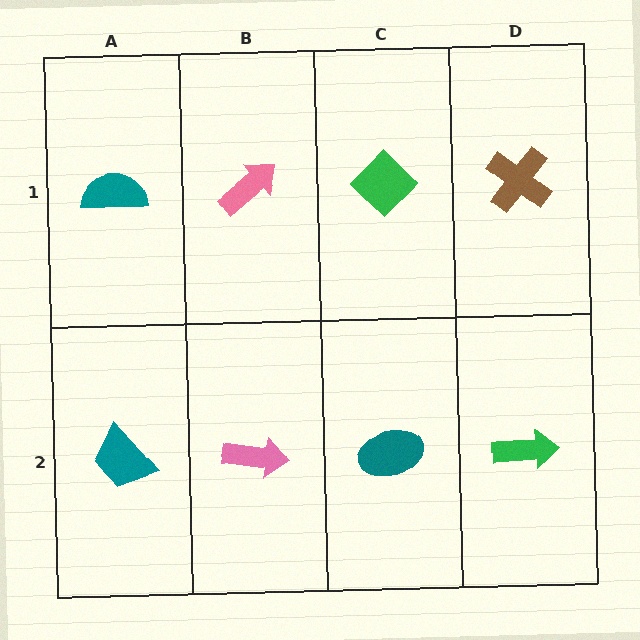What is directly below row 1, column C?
A teal ellipse.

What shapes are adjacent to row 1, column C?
A teal ellipse (row 2, column C), a pink arrow (row 1, column B), a brown cross (row 1, column D).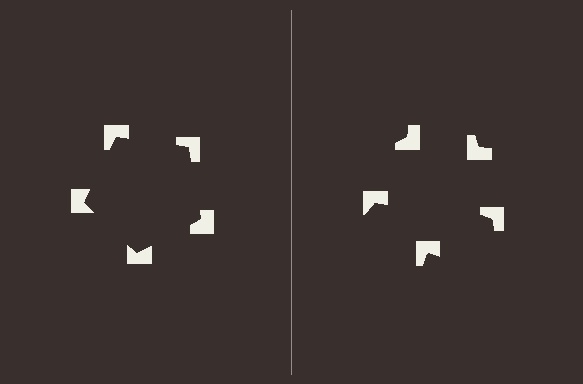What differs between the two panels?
The notched squares are positioned identically on both sides; only the wedge orientations differ. On the left they align to a pentagon; on the right they are misaligned.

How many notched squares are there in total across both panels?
10 — 5 on each side.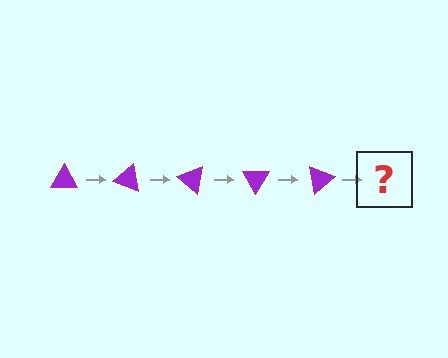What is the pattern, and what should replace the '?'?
The pattern is that the triangle rotates 20 degrees each step. The '?' should be a purple triangle rotated 100 degrees.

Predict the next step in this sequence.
The next step is a purple triangle rotated 100 degrees.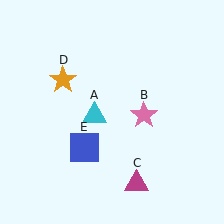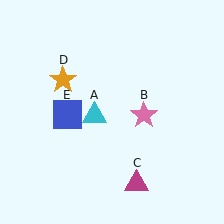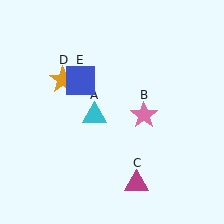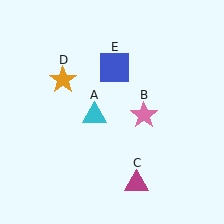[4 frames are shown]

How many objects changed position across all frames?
1 object changed position: blue square (object E).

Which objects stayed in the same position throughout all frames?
Cyan triangle (object A) and pink star (object B) and magenta triangle (object C) and orange star (object D) remained stationary.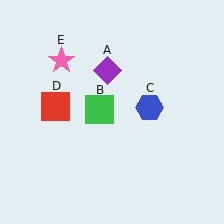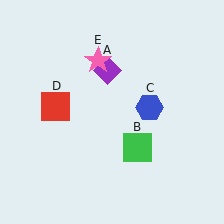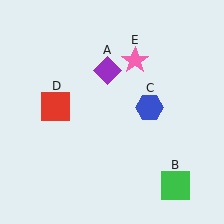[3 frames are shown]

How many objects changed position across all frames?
2 objects changed position: green square (object B), pink star (object E).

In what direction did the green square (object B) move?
The green square (object B) moved down and to the right.